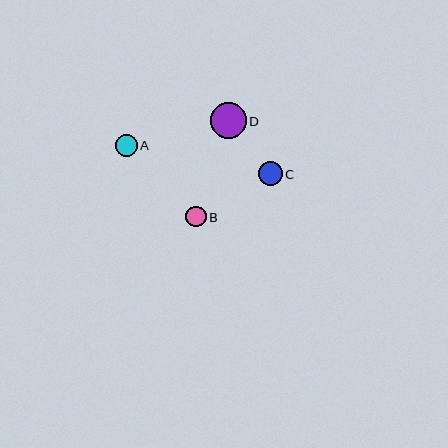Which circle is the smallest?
Circle B is the smallest with a size of approximately 20 pixels.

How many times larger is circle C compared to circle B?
Circle C is approximately 1.2 times the size of circle B.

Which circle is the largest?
Circle D is the largest with a size of approximately 36 pixels.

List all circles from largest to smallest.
From largest to smallest: D, C, A, B.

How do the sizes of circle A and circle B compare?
Circle A and circle B are approximately the same size.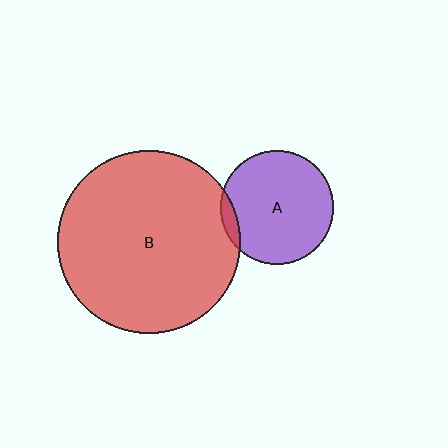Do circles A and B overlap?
Yes.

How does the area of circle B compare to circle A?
Approximately 2.6 times.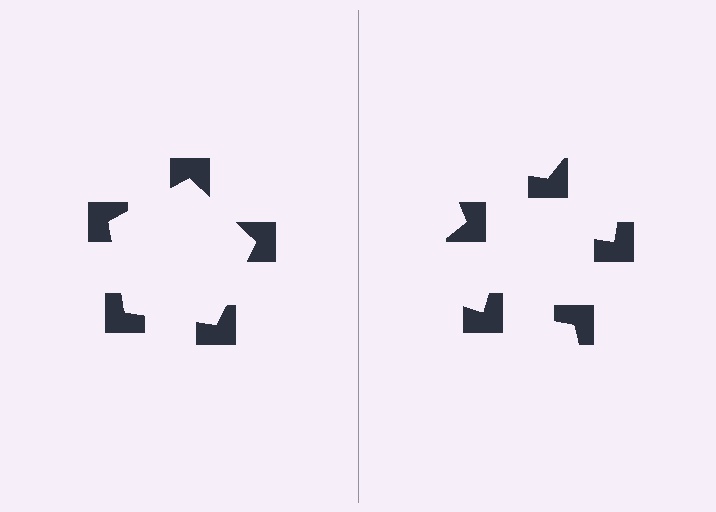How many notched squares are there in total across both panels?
10 — 5 on each side.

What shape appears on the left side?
An illusory pentagon.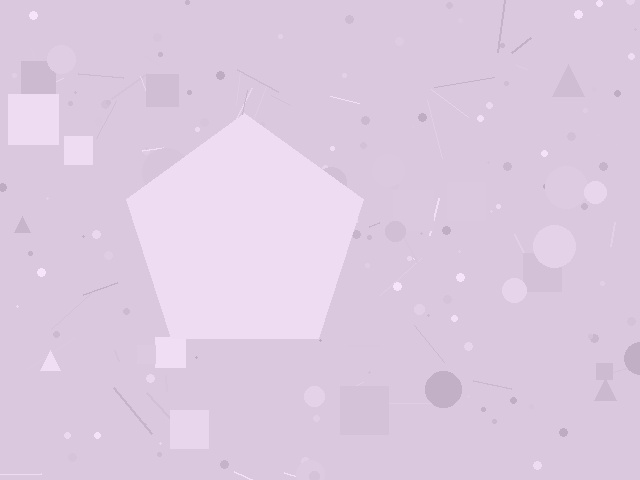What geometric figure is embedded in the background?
A pentagon is embedded in the background.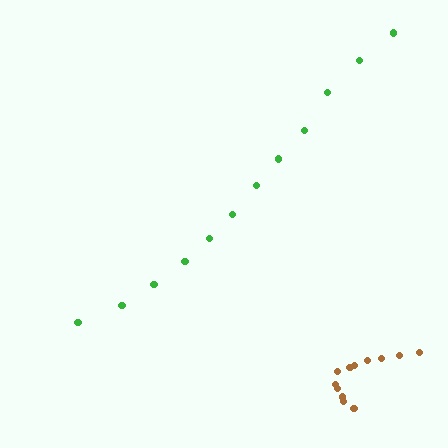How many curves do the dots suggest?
There are 2 distinct paths.